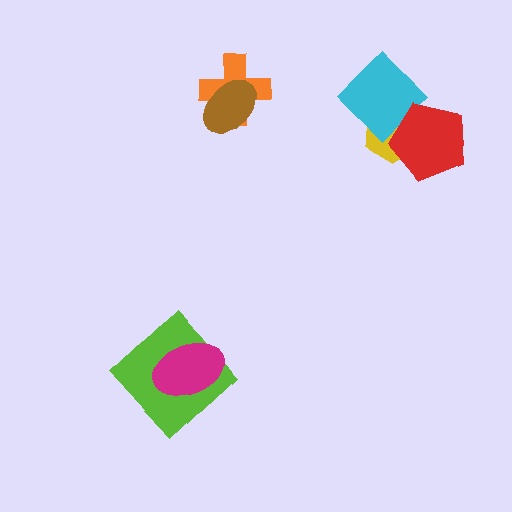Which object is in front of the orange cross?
The brown ellipse is in front of the orange cross.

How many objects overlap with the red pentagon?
2 objects overlap with the red pentagon.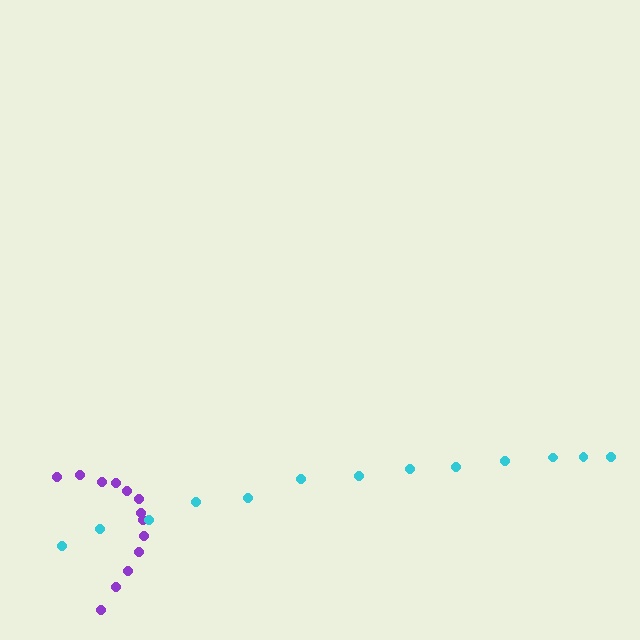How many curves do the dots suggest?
There are 2 distinct paths.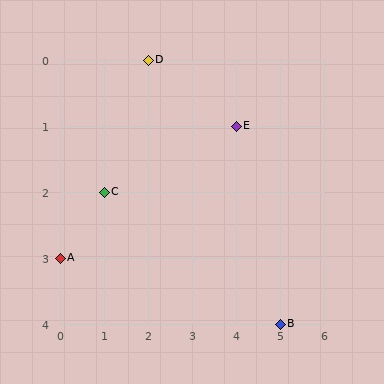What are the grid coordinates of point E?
Point E is at grid coordinates (4, 1).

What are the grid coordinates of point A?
Point A is at grid coordinates (0, 3).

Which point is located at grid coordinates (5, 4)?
Point B is at (5, 4).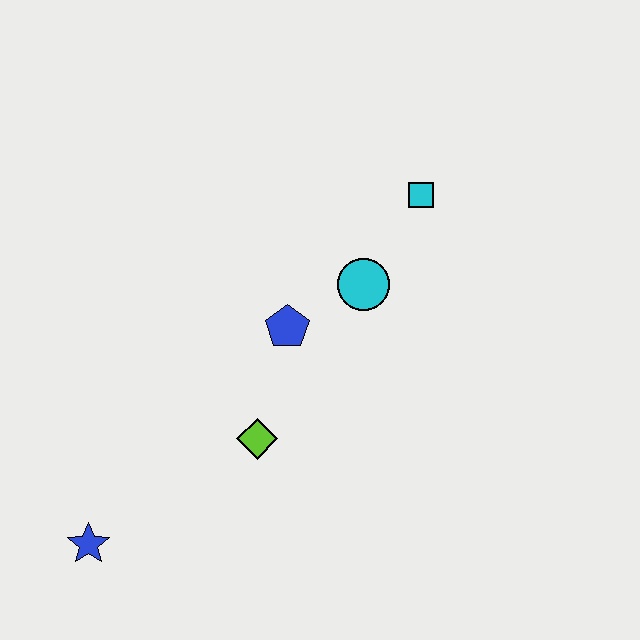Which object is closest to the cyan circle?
The blue pentagon is closest to the cyan circle.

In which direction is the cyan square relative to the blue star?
The cyan square is above the blue star.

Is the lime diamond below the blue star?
No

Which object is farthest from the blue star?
The cyan square is farthest from the blue star.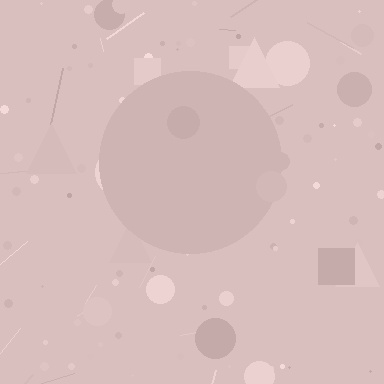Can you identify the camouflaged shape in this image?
The camouflaged shape is a circle.